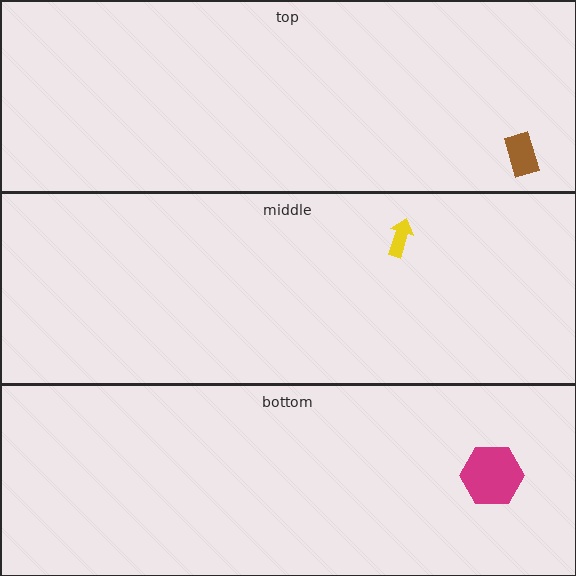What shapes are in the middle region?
The yellow arrow.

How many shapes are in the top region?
1.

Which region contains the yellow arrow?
The middle region.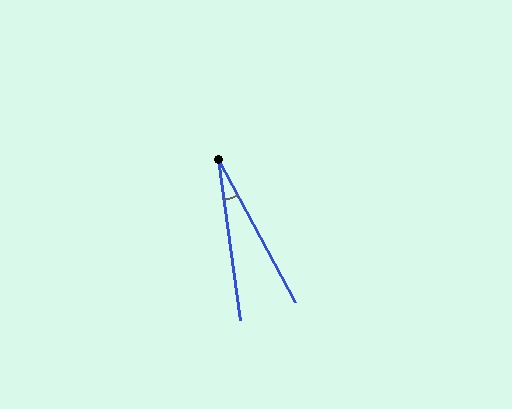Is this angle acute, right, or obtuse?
It is acute.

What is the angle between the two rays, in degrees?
Approximately 20 degrees.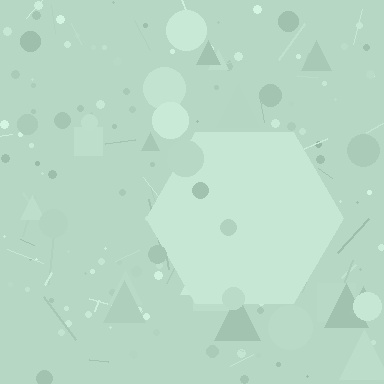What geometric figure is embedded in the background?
A hexagon is embedded in the background.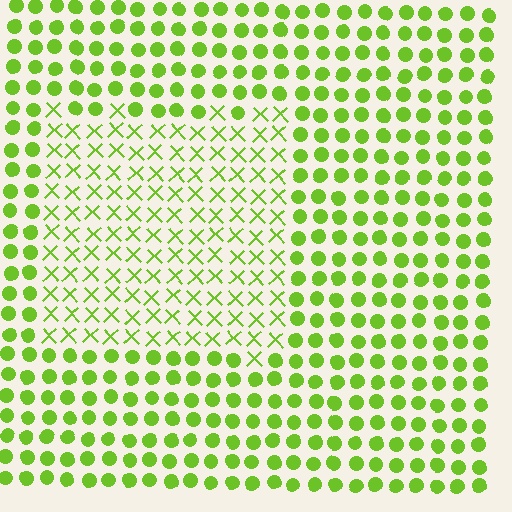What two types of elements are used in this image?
The image uses X marks inside the rectangle region and circles outside it.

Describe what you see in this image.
The image is filled with small lime elements arranged in a uniform grid. A rectangle-shaped region contains X marks, while the surrounding area contains circles. The boundary is defined purely by the change in element shape.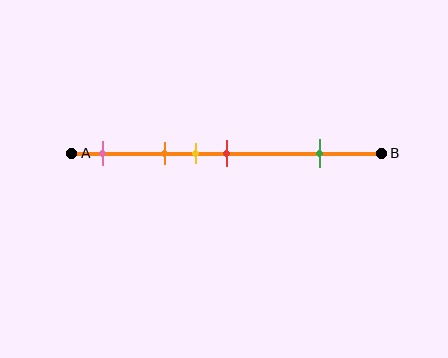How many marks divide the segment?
There are 5 marks dividing the segment.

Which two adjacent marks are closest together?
The yellow and red marks are the closest adjacent pair.